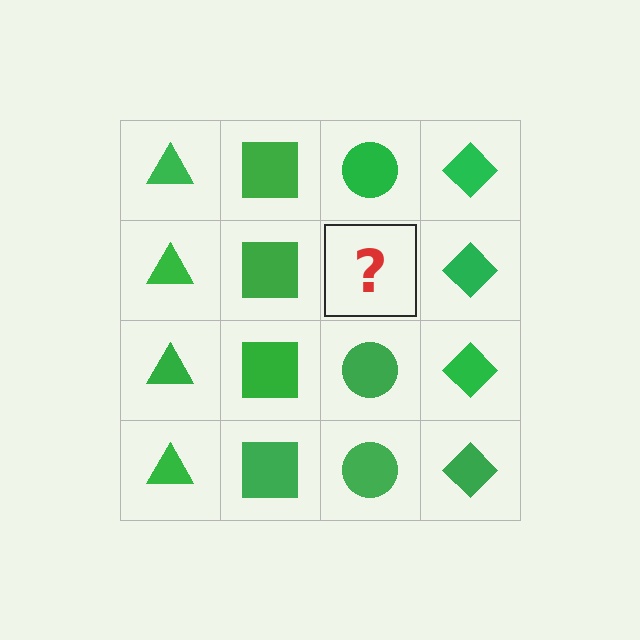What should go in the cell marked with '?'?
The missing cell should contain a green circle.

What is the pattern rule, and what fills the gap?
The rule is that each column has a consistent shape. The gap should be filled with a green circle.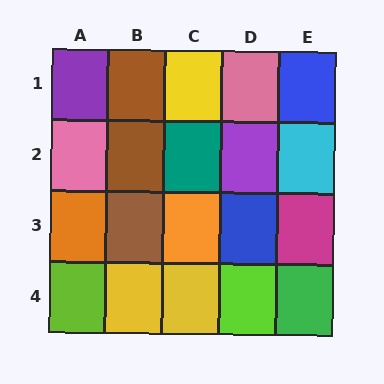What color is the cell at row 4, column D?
Lime.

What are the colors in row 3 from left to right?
Orange, brown, orange, blue, magenta.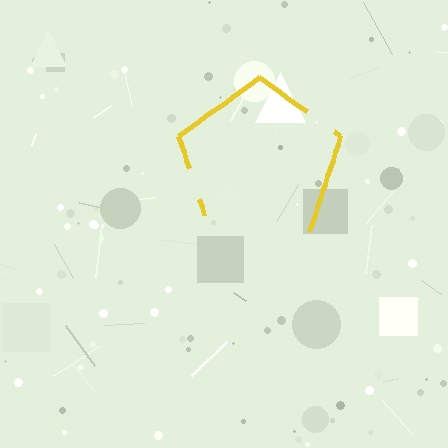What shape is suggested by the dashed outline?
The dashed outline suggests a pentagon.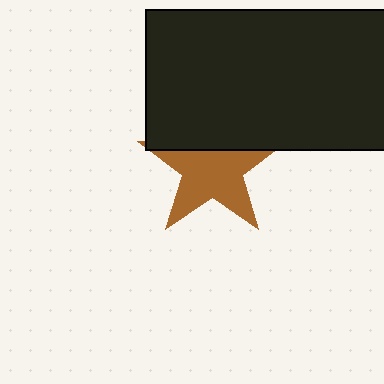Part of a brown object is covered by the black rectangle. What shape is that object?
It is a star.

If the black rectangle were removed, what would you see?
You would see the complete brown star.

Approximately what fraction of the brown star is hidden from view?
Roughly 34% of the brown star is hidden behind the black rectangle.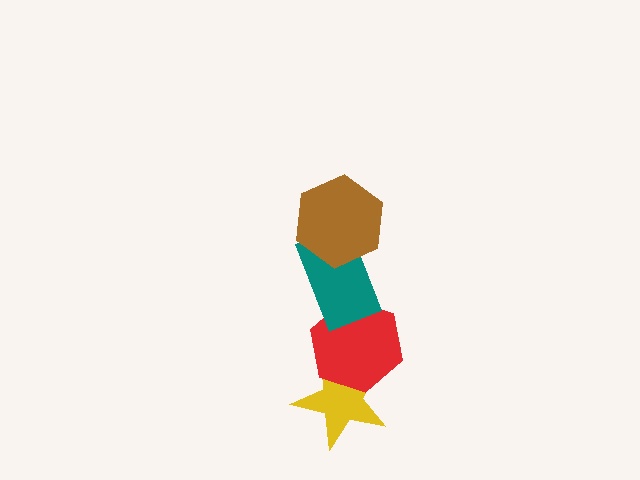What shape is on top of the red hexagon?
The teal rectangle is on top of the red hexagon.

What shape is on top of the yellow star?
The red hexagon is on top of the yellow star.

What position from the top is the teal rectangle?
The teal rectangle is 2nd from the top.